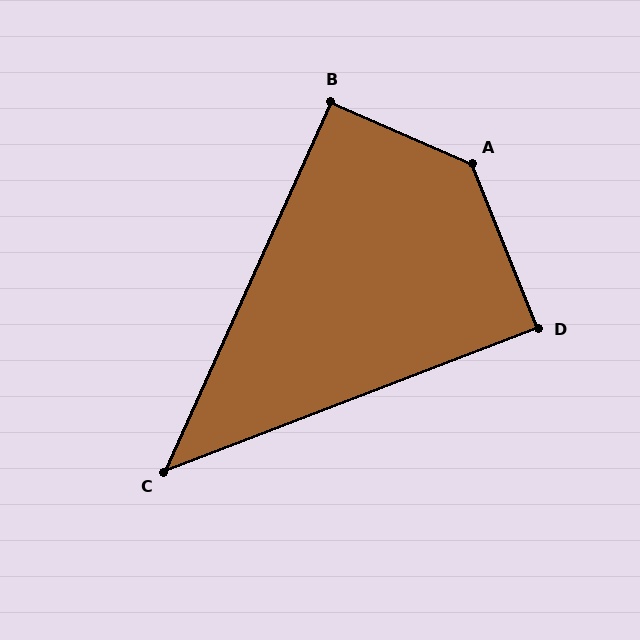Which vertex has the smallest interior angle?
C, at approximately 45 degrees.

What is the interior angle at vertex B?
Approximately 91 degrees (approximately right).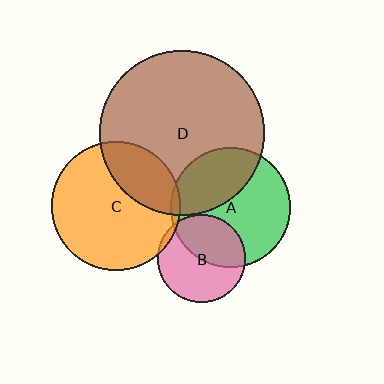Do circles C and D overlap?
Yes.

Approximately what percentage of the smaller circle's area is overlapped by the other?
Approximately 30%.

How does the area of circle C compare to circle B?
Approximately 2.1 times.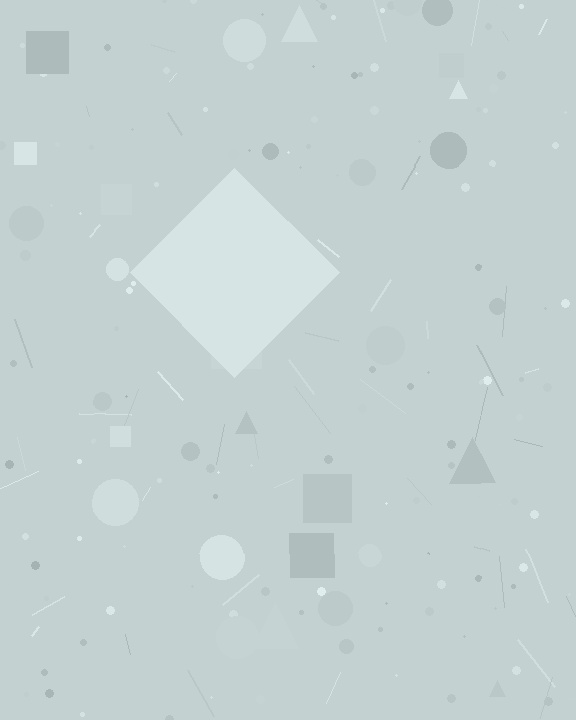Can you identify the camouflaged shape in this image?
The camouflaged shape is a diamond.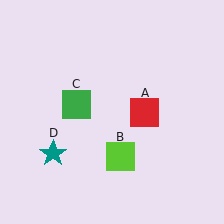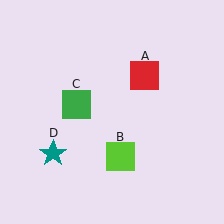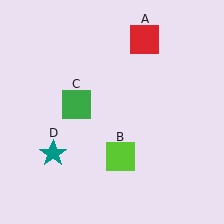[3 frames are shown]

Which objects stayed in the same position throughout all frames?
Lime square (object B) and green square (object C) and teal star (object D) remained stationary.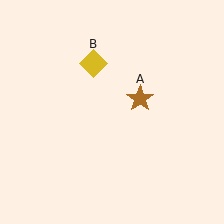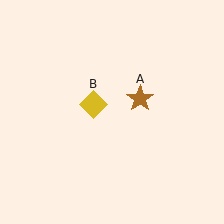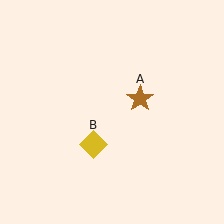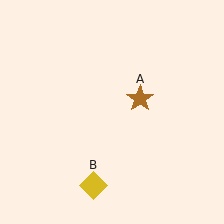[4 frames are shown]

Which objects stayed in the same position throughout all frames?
Brown star (object A) remained stationary.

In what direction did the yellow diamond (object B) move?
The yellow diamond (object B) moved down.